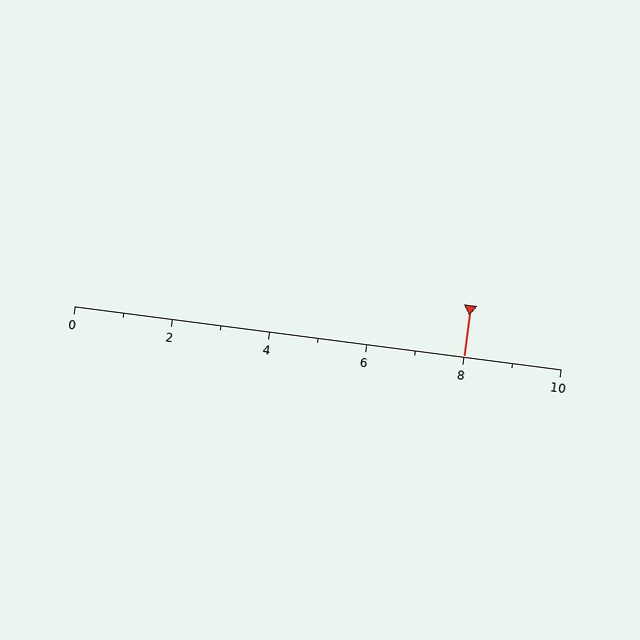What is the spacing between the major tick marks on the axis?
The major ticks are spaced 2 apart.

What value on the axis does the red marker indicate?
The marker indicates approximately 8.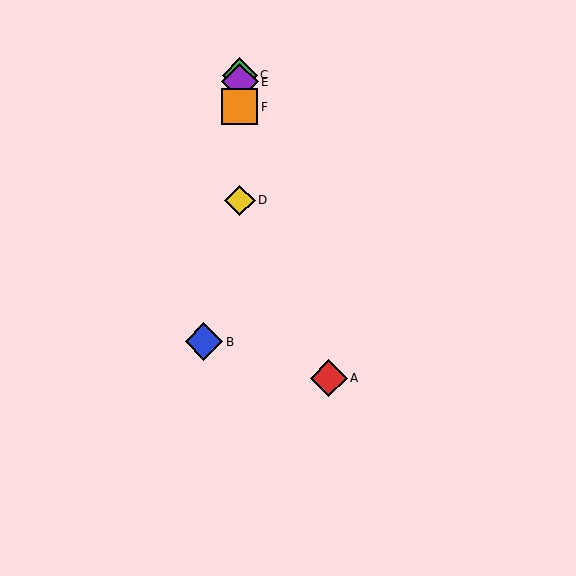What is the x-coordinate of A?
Object A is at x≈329.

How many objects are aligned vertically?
4 objects (C, D, E, F) are aligned vertically.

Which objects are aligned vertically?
Objects C, D, E, F are aligned vertically.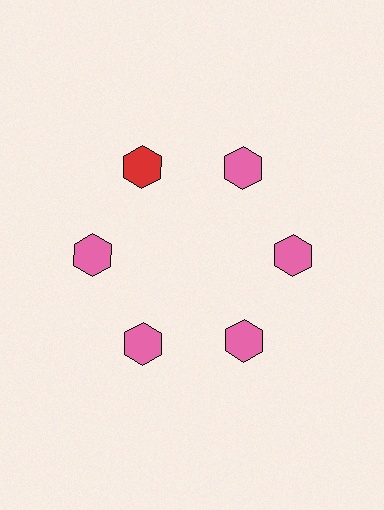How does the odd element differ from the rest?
It has a different color: red instead of pink.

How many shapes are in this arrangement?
There are 6 shapes arranged in a ring pattern.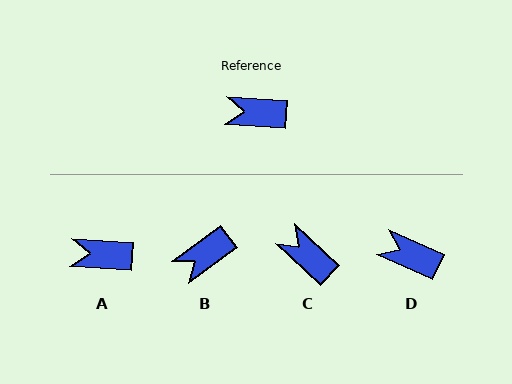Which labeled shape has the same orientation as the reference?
A.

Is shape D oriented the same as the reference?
No, it is off by about 20 degrees.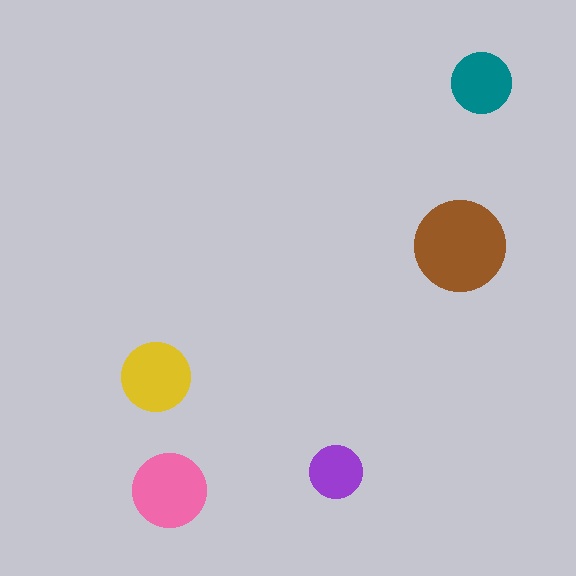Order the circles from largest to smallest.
the brown one, the pink one, the yellow one, the teal one, the purple one.